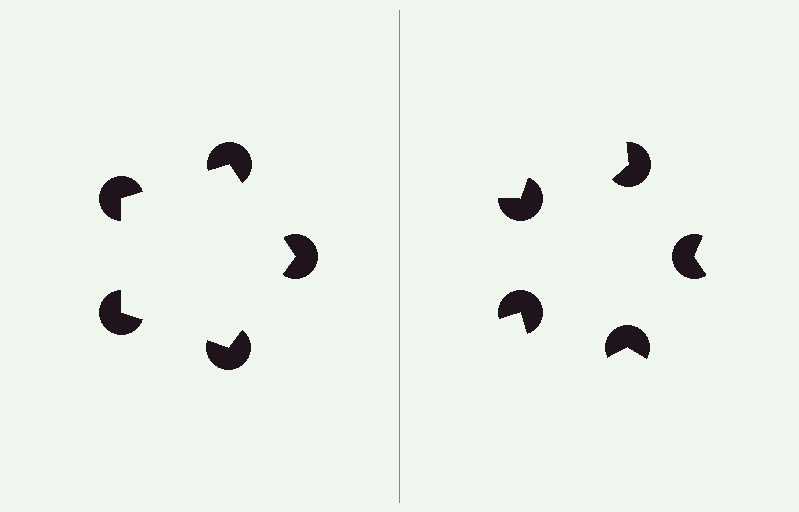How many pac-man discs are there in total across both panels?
10 — 5 on each side.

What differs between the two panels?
The pac-man discs are positioned identically on both sides; only the wedge orientations differ. On the left they align to a pentagon; on the right they are misaligned.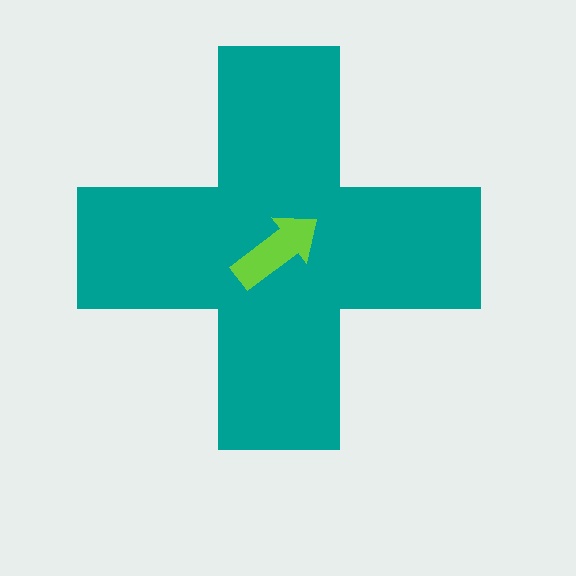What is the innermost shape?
The lime arrow.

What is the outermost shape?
The teal cross.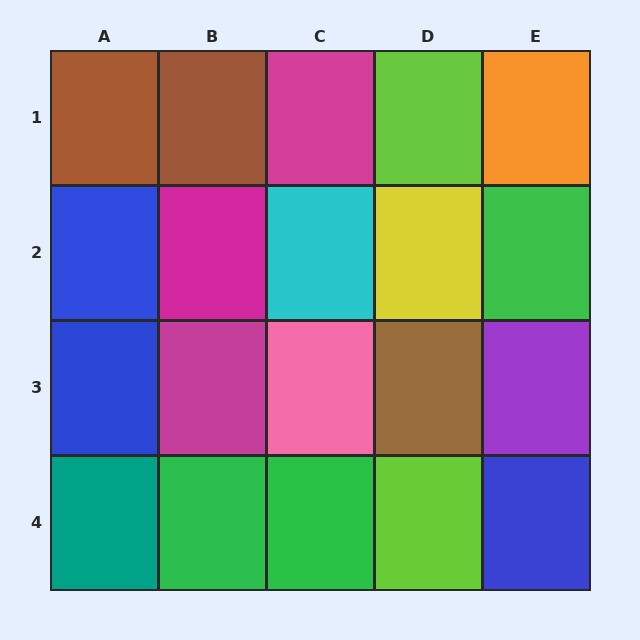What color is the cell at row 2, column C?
Cyan.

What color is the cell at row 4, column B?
Green.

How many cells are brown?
3 cells are brown.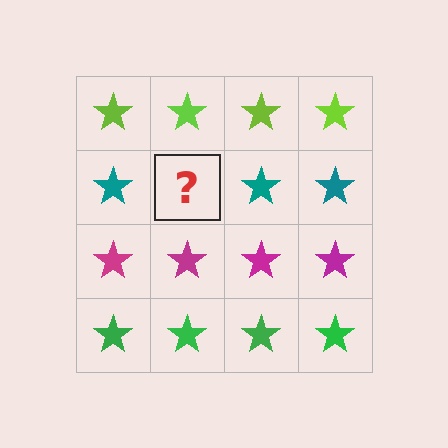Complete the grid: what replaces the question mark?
The question mark should be replaced with a teal star.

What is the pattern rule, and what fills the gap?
The rule is that each row has a consistent color. The gap should be filled with a teal star.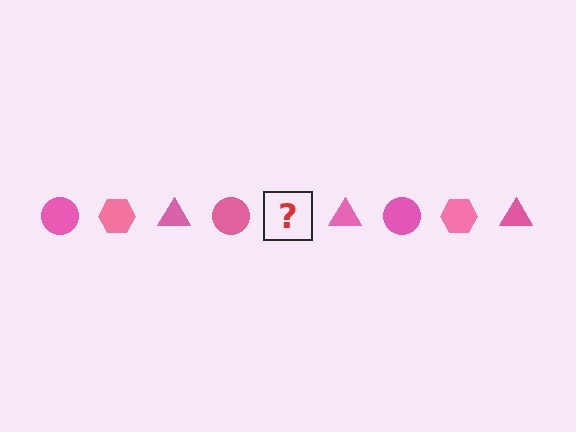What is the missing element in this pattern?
The missing element is a pink hexagon.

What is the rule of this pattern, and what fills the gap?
The rule is that the pattern cycles through circle, hexagon, triangle shapes in pink. The gap should be filled with a pink hexagon.